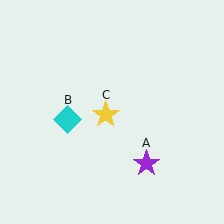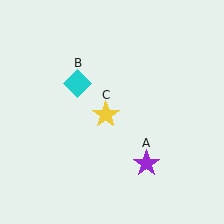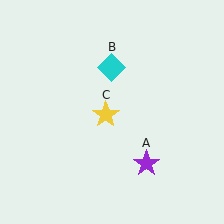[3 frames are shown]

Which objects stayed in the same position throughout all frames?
Purple star (object A) and yellow star (object C) remained stationary.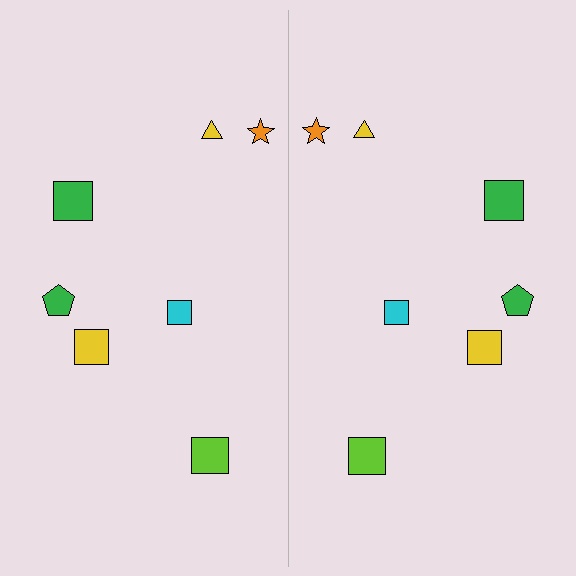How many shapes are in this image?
There are 14 shapes in this image.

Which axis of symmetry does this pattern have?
The pattern has a vertical axis of symmetry running through the center of the image.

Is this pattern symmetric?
Yes, this pattern has bilateral (reflection) symmetry.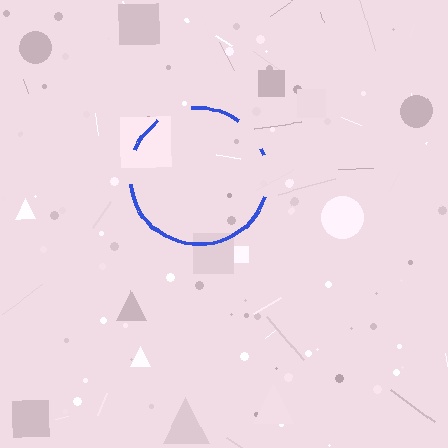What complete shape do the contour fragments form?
The contour fragments form a circle.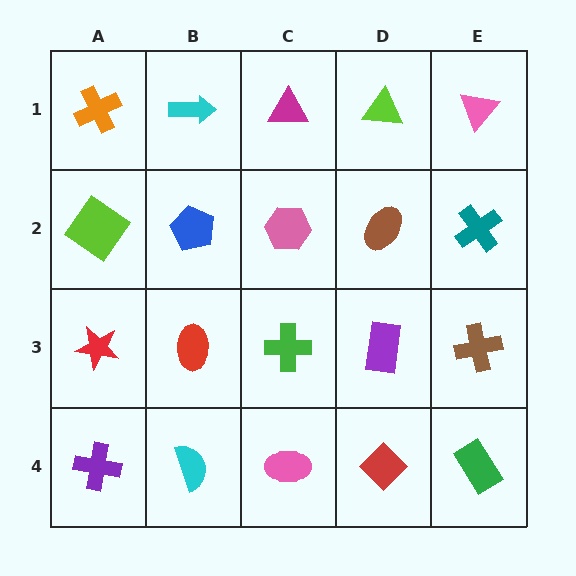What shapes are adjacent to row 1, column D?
A brown ellipse (row 2, column D), a magenta triangle (row 1, column C), a pink triangle (row 1, column E).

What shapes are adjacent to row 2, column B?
A cyan arrow (row 1, column B), a red ellipse (row 3, column B), a lime diamond (row 2, column A), a pink hexagon (row 2, column C).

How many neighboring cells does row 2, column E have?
3.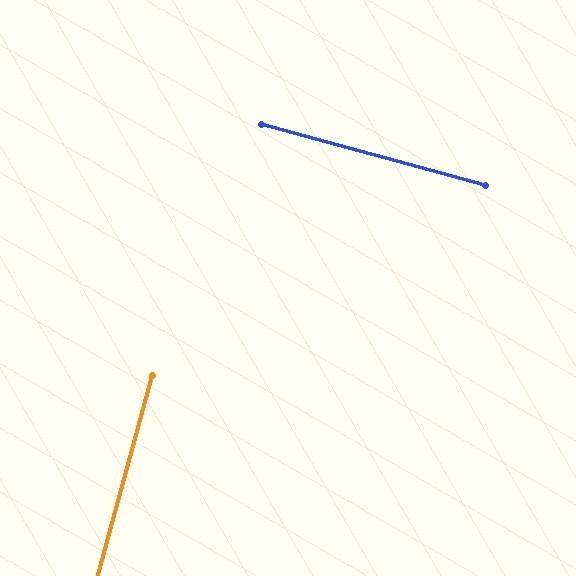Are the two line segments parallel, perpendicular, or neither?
Perpendicular — they meet at approximately 90°.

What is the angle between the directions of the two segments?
Approximately 90 degrees.